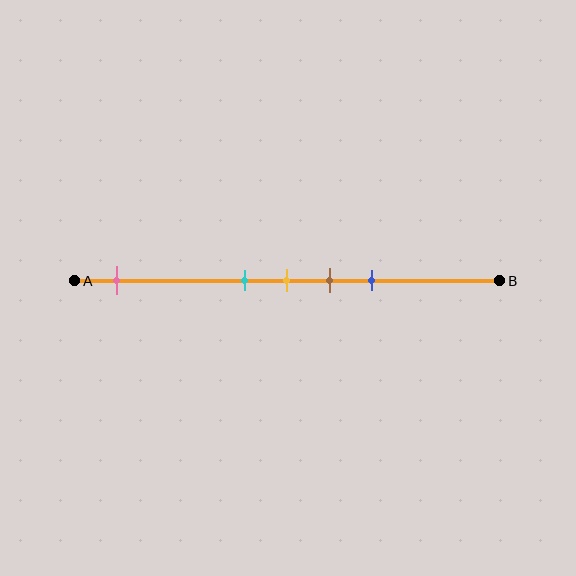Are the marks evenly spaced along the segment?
No, the marks are not evenly spaced.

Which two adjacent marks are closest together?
The cyan and yellow marks are the closest adjacent pair.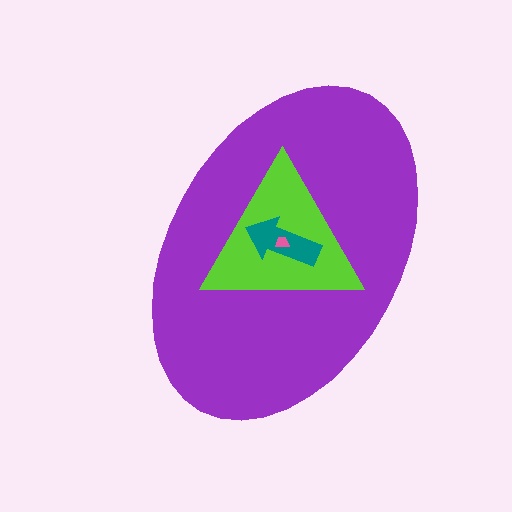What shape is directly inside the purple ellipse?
The lime triangle.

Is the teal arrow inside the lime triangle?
Yes.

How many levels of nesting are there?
4.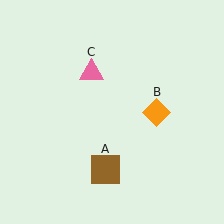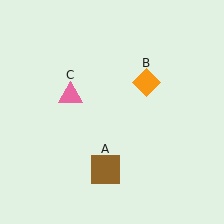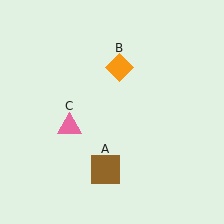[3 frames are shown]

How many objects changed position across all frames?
2 objects changed position: orange diamond (object B), pink triangle (object C).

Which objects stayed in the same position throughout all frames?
Brown square (object A) remained stationary.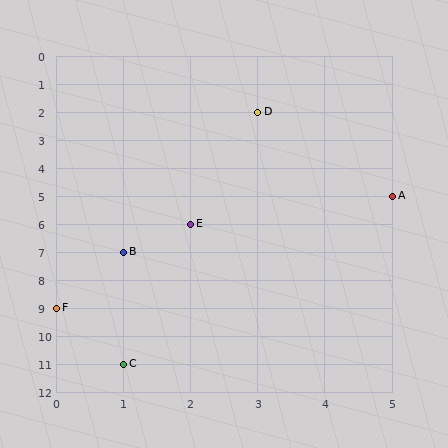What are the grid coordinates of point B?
Point B is at grid coordinates (1, 7).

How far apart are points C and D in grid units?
Points C and D are 2 columns and 9 rows apart (about 9.2 grid units diagonally).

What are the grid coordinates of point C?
Point C is at grid coordinates (1, 11).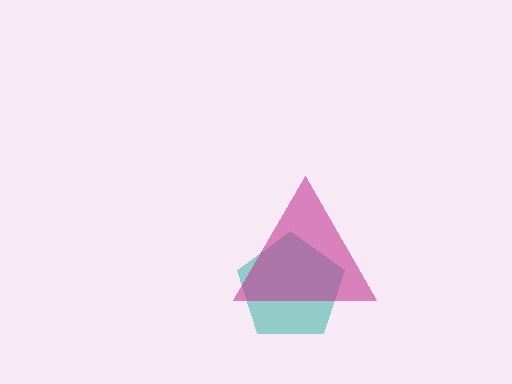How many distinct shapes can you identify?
There are 2 distinct shapes: a teal pentagon, a magenta triangle.